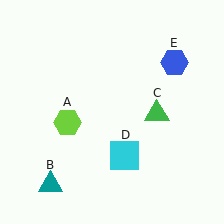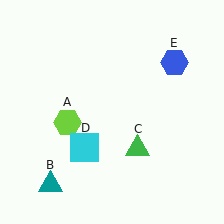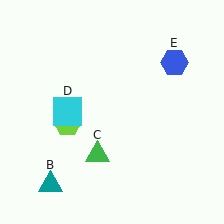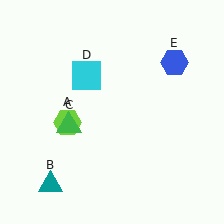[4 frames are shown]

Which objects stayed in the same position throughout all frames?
Lime hexagon (object A) and teal triangle (object B) and blue hexagon (object E) remained stationary.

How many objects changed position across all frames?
2 objects changed position: green triangle (object C), cyan square (object D).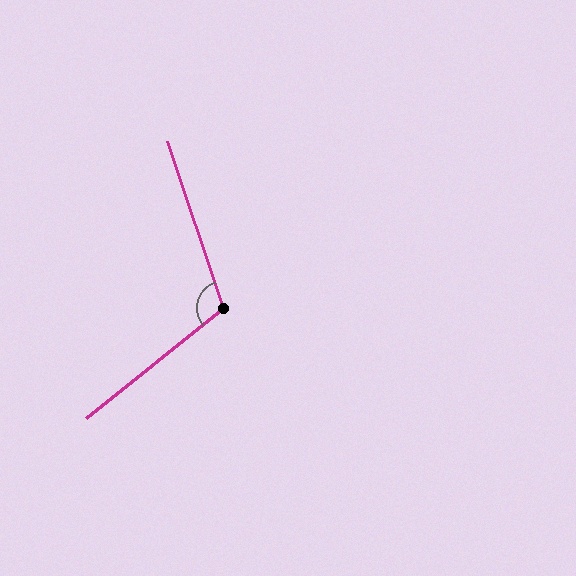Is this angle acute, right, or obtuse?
It is obtuse.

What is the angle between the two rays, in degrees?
Approximately 110 degrees.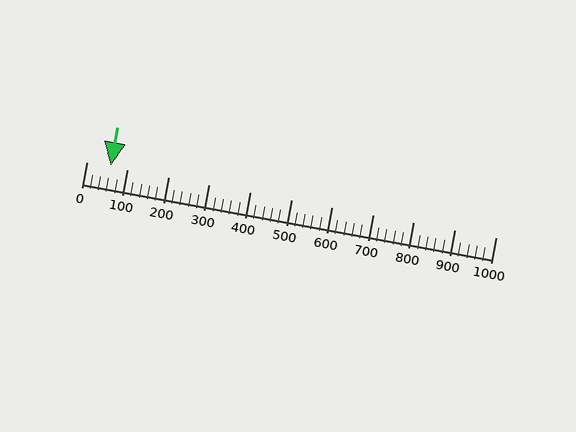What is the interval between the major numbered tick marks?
The major tick marks are spaced 100 units apart.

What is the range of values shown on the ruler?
The ruler shows values from 0 to 1000.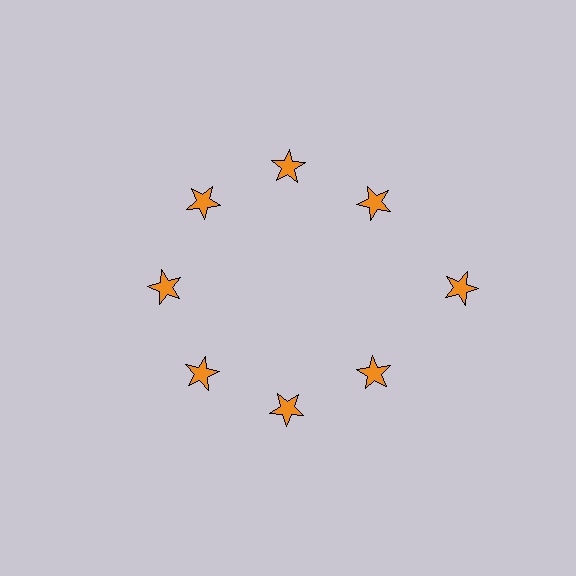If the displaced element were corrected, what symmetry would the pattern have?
It would have 8-fold rotational symmetry — the pattern would map onto itself every 45 degrees.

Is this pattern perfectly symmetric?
No. The 8 orange stars are arranged in a ring, but one element near the 3 o'clock position is pushed outward from the center, breaking the 8-fold rotational symmetry.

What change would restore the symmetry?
The symmetry would be restored by moving it inward, back onto the ring so that all 8 stars sit at equal angles and equal distance from the center.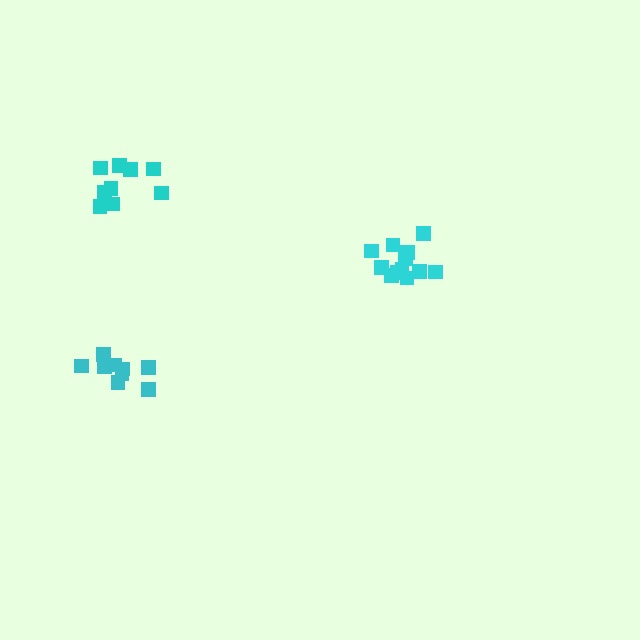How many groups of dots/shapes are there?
There are 3 groups.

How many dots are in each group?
Group 1: 13 dots, Group 2: 9 dots, Group 3: 9 dots (31 total).